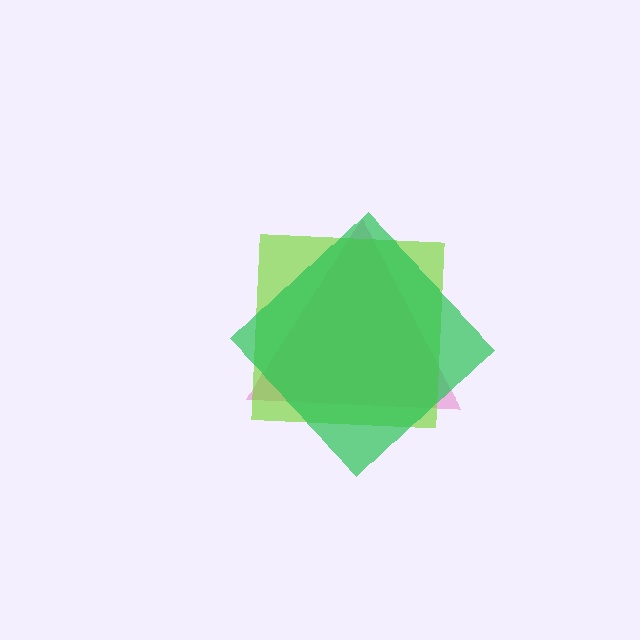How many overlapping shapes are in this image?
There are 3 overlapping shapes in the image.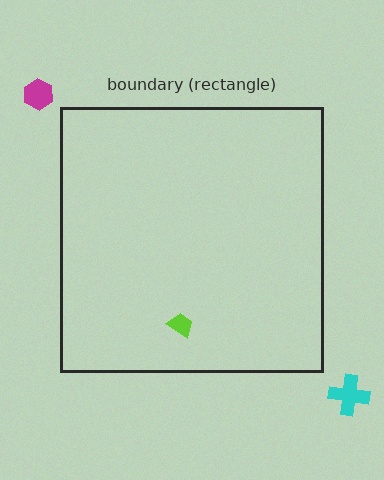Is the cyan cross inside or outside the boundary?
Outside.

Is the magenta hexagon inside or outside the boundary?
Outside.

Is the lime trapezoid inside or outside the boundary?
Inside.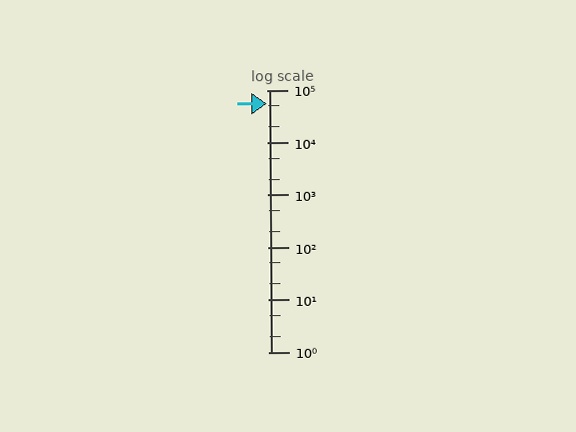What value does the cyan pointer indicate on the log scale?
The pointer indicates approximately 56000.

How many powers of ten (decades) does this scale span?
The scale spans 5 decades, from 1 to 100000.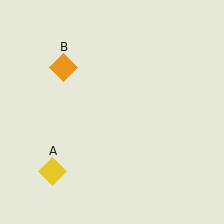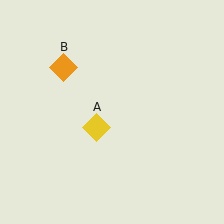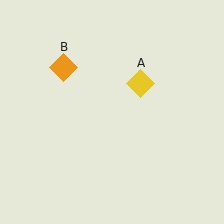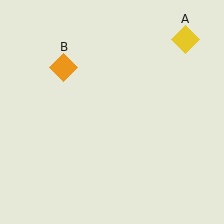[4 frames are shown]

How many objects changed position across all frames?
1 object changed position: yellow diamond (object A).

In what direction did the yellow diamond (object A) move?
The yellow diamond (object A) moved up and to the right.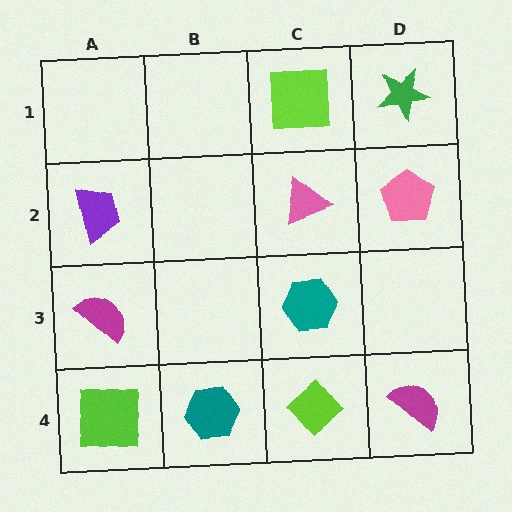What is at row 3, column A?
A magenta semicircle.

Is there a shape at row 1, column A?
No, that cell is empty.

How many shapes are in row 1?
2 shapes.